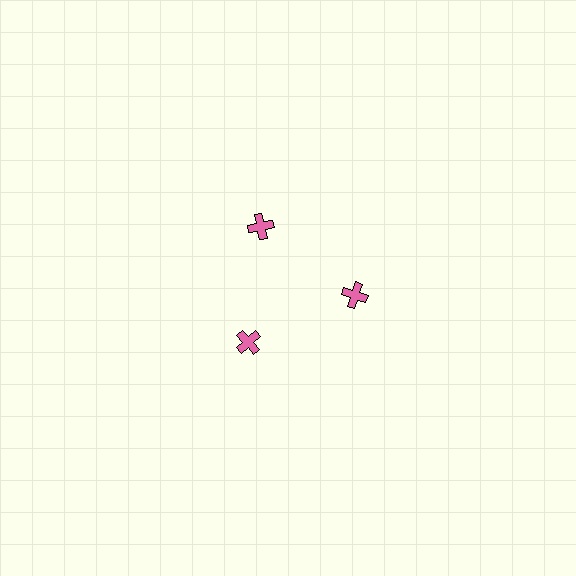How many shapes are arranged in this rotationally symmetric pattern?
There are 3 shapes, arranged in 3 groups of 1.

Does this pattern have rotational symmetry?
Yes, this pattern has 3-fold rotational symmetry. It looks the same after rotating 120 degrees around the center.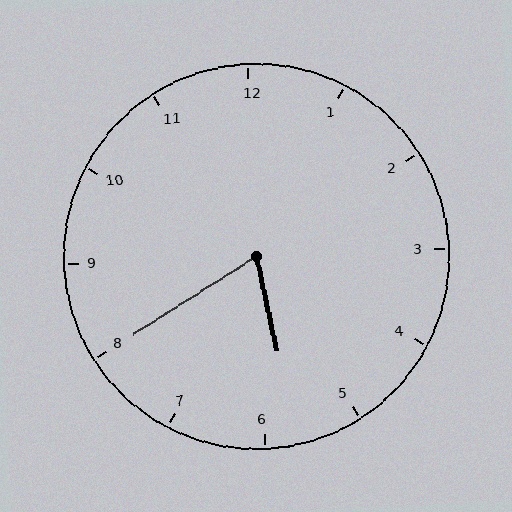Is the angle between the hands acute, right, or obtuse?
It is acute.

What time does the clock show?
5:40.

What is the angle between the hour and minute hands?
Approximately 70 degrees.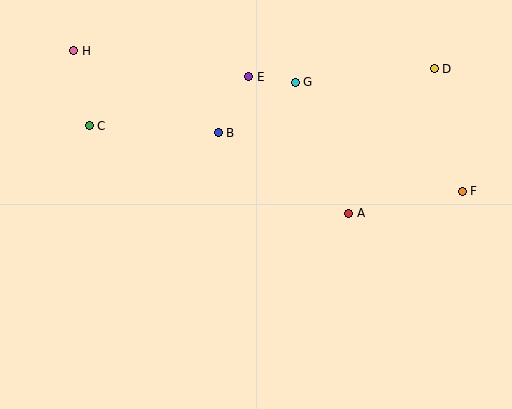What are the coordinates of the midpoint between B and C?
The midpoint between B and C is at (154, 129).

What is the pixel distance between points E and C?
The distance between E and C is 167 pixels.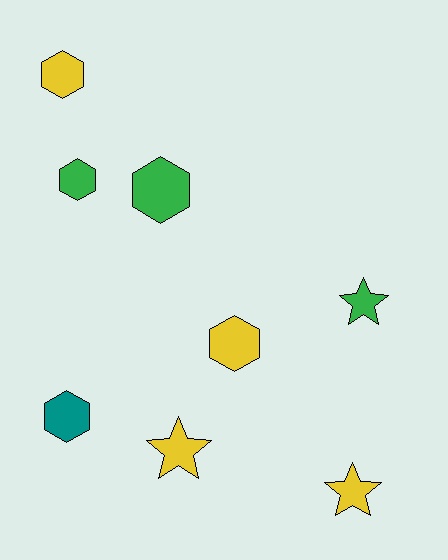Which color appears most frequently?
Yellow, with 4 objects.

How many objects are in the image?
There are 8 objects.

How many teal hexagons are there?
There is 1 teal hexagon.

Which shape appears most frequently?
Hexagon, with 5 objects.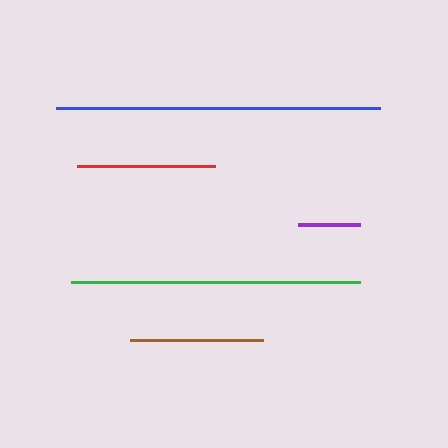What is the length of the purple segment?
The purple segment is approximately 63 pixels long.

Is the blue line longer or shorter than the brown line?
The blue line is longer than the brown line.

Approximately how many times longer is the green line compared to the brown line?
The green line is approximately 2.2 times the length of the brown line.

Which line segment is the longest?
The blue line is the longest at approximately 324 pixels.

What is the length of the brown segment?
The brown segment is approximately 133 pixels long.